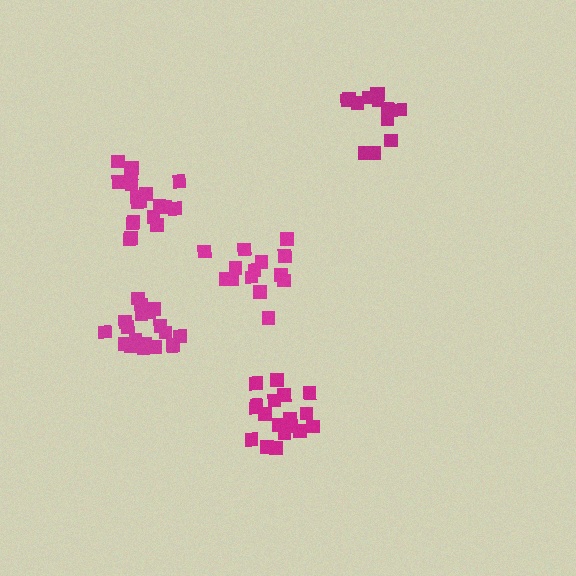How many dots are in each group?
Group 1: 13 dots, Group 2: 19 dots, Group 3: 18 dots, Group 4: 14 dots, Group 5: 19 dots (83 total).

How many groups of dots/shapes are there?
There are 5 groups.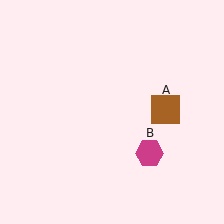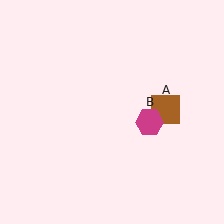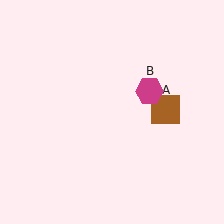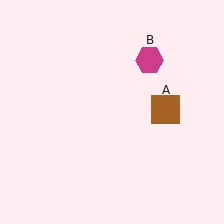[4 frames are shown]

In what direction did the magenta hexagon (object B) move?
The magenta hexagon (object B) moved up.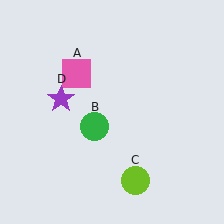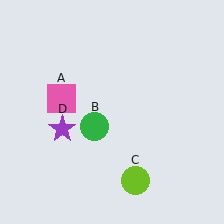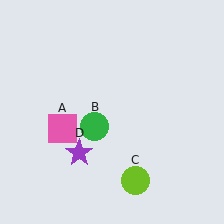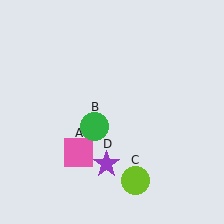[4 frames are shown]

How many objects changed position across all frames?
2 objects changed position: pink square (object A), purple star (object D).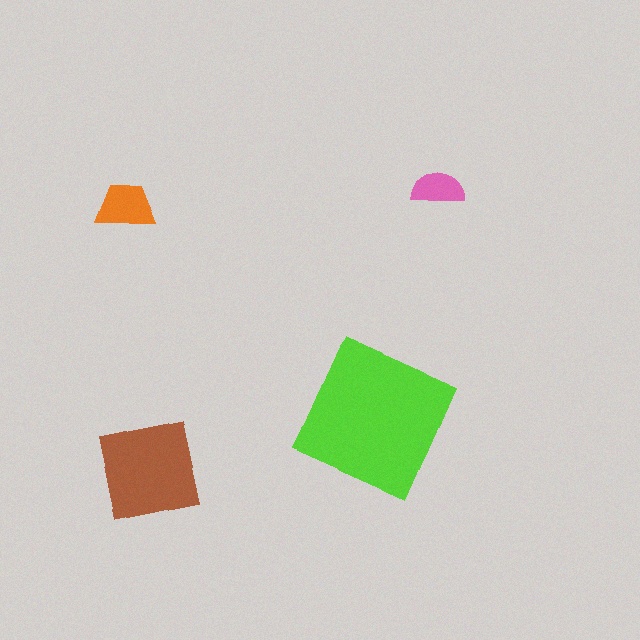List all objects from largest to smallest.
The lime square, the brown square, the orange trapezoid, the pink semicircle.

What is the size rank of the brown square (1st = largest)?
2nd.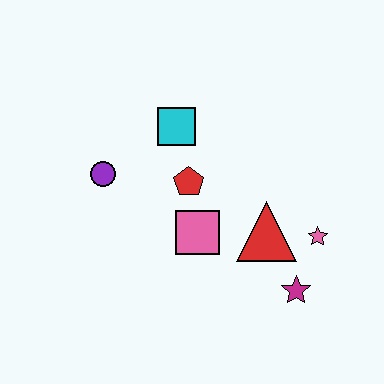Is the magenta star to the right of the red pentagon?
Yes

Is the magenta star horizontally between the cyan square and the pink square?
No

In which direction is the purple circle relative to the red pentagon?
The purple circle is to the left of the red pentagon.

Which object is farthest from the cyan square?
The magenta star is farthest from the cyan square.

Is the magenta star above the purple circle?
No